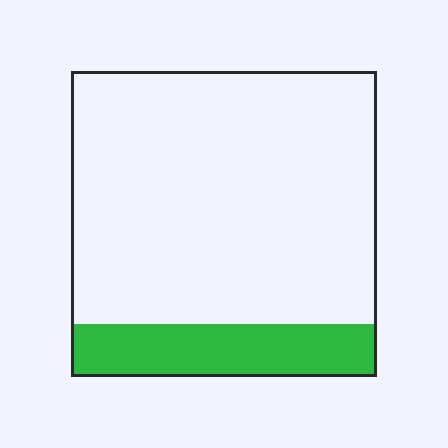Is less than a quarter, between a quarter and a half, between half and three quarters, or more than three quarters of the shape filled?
Less than a quarter.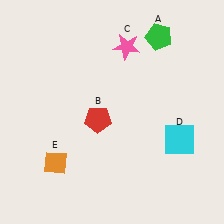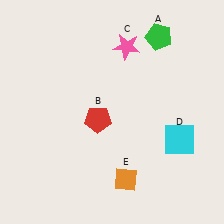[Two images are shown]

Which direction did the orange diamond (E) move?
The orange diamond (E) moved right.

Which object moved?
The orange diamond (E) moved right.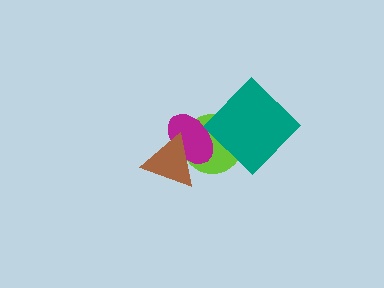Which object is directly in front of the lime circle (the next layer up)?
The magenta ellipse is directly in front of the lime circle.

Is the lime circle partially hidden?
Yes, it is partially covered by another shape.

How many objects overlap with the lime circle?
3 objects overlap with the lime circle.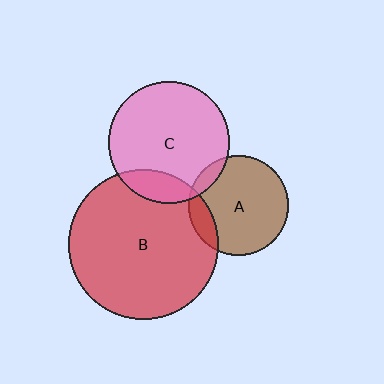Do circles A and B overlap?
Yes.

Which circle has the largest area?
Circle B (red).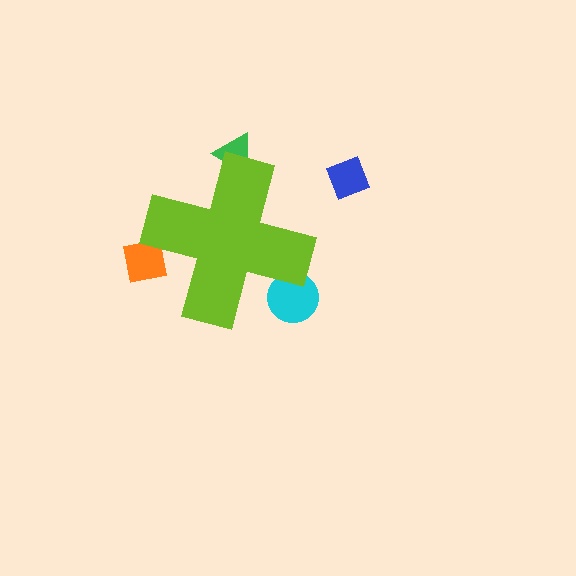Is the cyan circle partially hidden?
Yes, the cyan circle is partially hidden behind the lime cross.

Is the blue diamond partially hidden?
No, the blue diamond is fully visible.